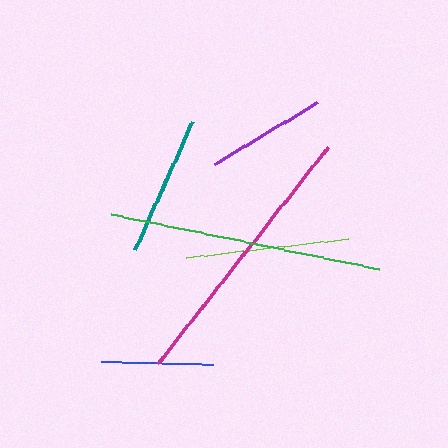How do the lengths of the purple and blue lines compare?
The purple and blue lines are approximately the same length.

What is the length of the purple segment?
The purple segment is approximately 120 pixels long.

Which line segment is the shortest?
The blue line is the shortest at approximately 113 pixels.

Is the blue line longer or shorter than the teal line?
The teal line is longer than the blue line.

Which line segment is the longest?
The magenta line is the longest at approximately 276 pixels.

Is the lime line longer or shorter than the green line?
The green line is longer than the lime line.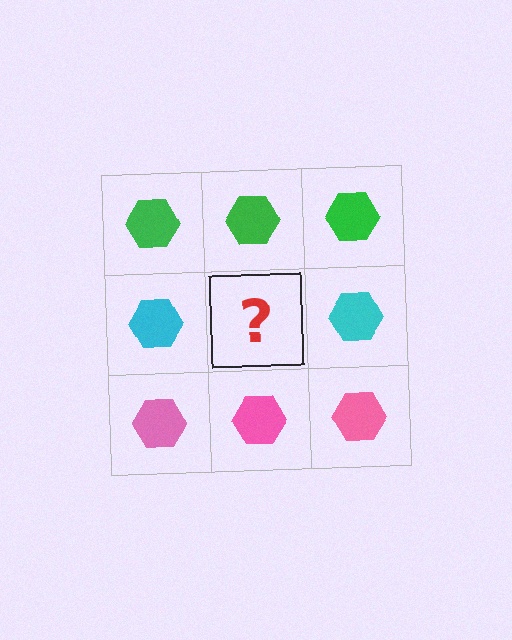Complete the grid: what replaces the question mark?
The question mark should be replaced with a cyan hexagon.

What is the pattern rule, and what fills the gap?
The rule is that each row has a consistent color. The gap should be filled with a cyan hexagon.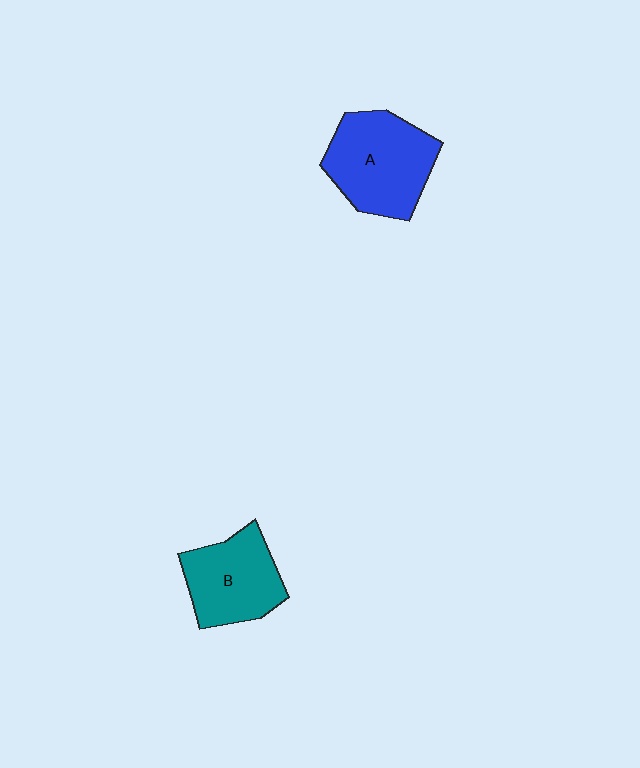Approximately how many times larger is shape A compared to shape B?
Approximately 1.2 times.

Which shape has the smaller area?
Shape B (teal).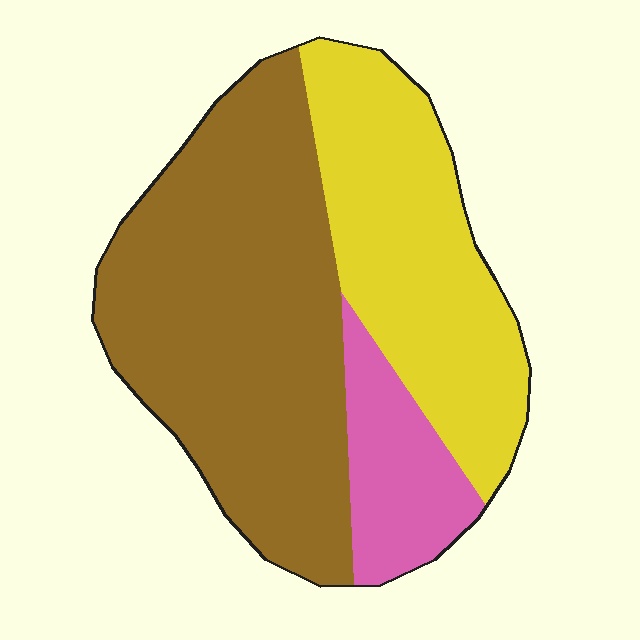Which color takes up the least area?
Pink, at roughly 15%.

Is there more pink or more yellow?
Yellow.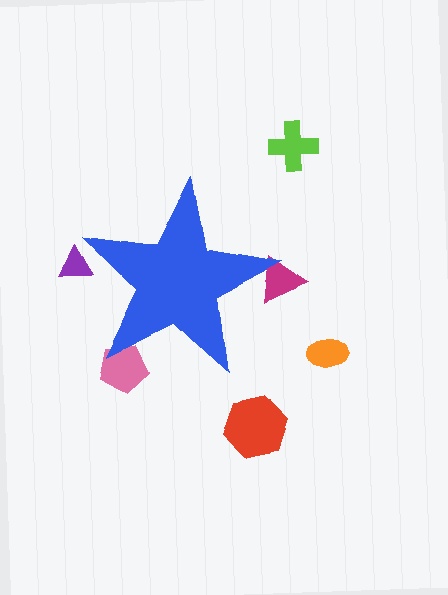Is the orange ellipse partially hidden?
No, the orange ellipse is fully visible.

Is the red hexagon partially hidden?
No, the red hexagon is fully visible.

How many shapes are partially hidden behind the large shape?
3 shapes are partially hidden.